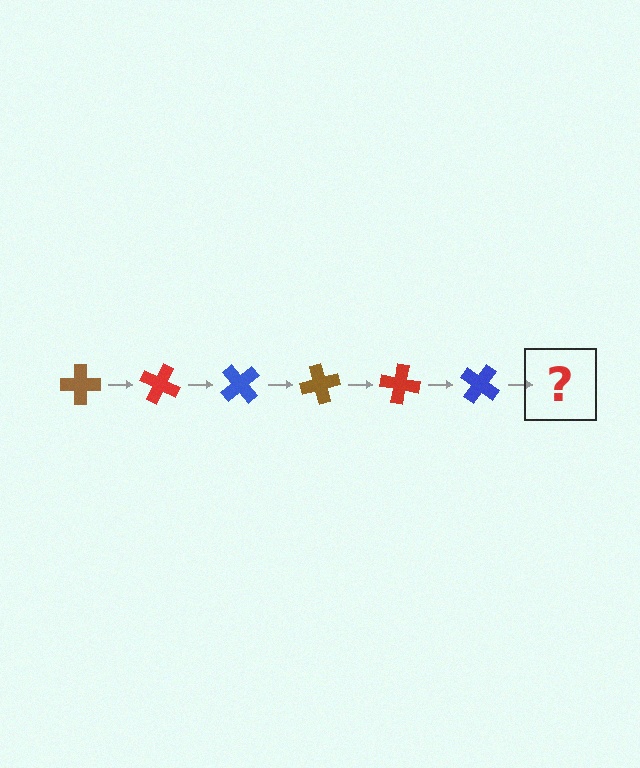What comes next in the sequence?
The next element should be a brown cross, rotated 150 degrees from the start.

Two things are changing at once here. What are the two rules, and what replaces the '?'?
The two rules are that it rotates 25 degrees each step and the color cycles through brown, red, and blue. The '?' should be a brown cross, rotated 150 degrees from the start.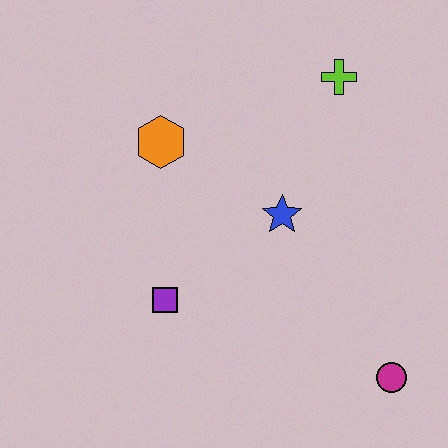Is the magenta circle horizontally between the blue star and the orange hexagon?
No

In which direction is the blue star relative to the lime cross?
The blue star is below the lime cross.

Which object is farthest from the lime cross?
The magenta circle is farthest from the lime cross.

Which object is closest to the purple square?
The blue star is closest to the purple square.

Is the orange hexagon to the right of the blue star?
No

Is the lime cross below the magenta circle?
No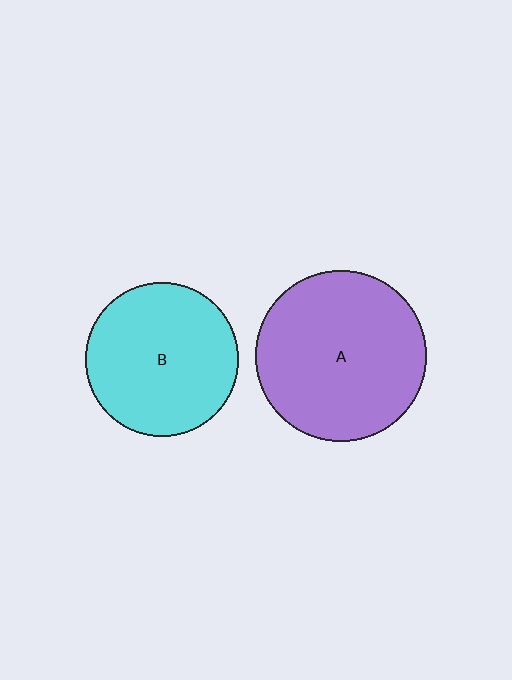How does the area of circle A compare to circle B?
Approximately 1.2 times.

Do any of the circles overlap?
No, none of the circles overlap.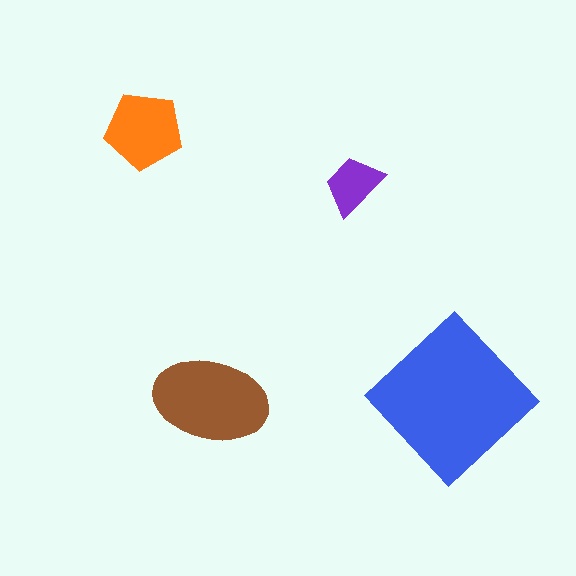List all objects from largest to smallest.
The blue diamond, the brown ellipse, the orange pentagon, the purple trapezoid.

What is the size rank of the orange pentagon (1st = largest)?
3rd.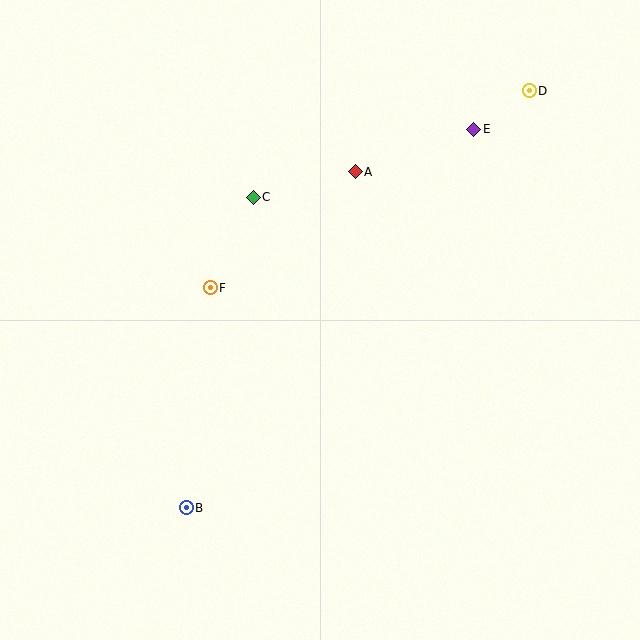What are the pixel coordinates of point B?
Point B is at (186, 508).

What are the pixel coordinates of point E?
Point E is at (474, 129).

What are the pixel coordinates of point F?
Point F is at (210, 288).